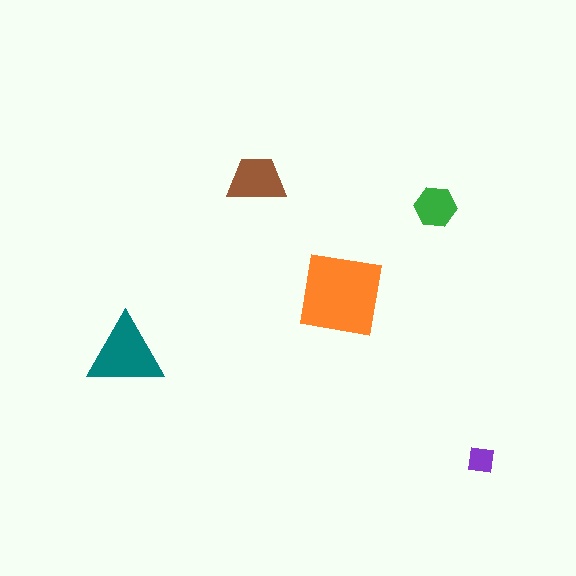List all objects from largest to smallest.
The orange square, the teal triangle, the brown trapezoid, the green hexagon, the purple square.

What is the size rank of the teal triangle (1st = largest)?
2nd.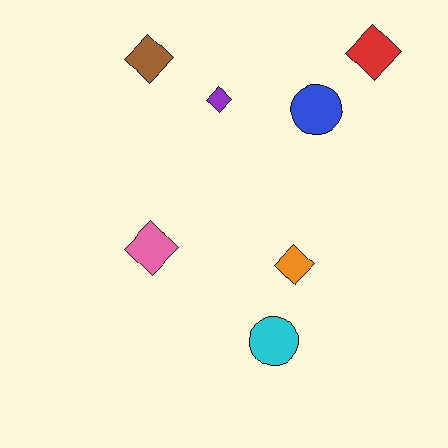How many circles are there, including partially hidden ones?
There are 2 circles.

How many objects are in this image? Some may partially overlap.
There are 7 objects.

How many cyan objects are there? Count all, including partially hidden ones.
There is 1 cyan object.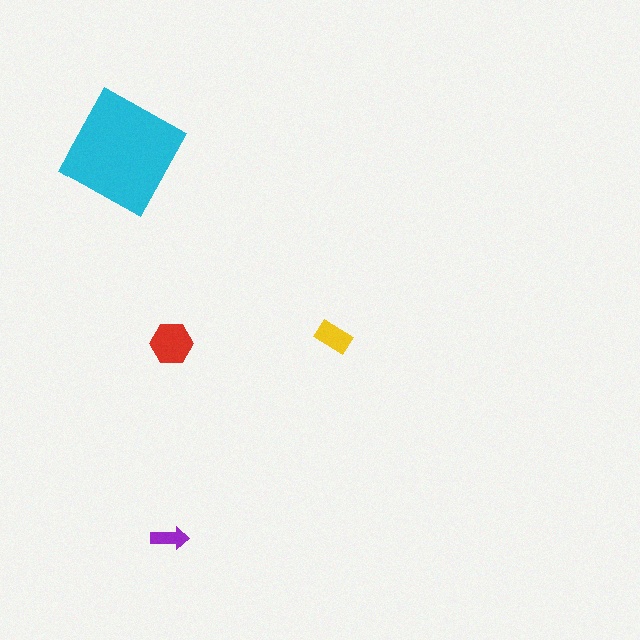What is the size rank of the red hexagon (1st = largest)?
2nd.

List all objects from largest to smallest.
The cyan square, the red hexagon, the yellow rectangle, the purple arrow.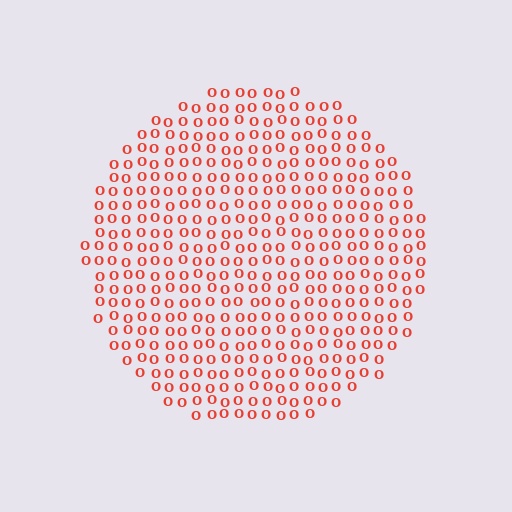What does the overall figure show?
The overall figure shows a circle.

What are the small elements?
The small elements are letter O's.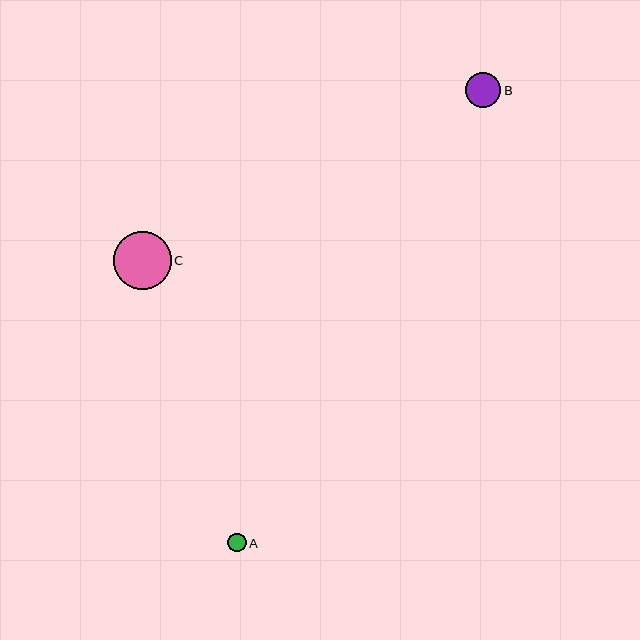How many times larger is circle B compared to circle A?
Circle B is approximately 2.0 times the size of circle A.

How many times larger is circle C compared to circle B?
Circle C is approximately 1.6 times the size of circle B.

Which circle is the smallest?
Circle A is the smallest with a size of approximately 18 pixels.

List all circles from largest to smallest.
From largest to smallest: C, B, A.